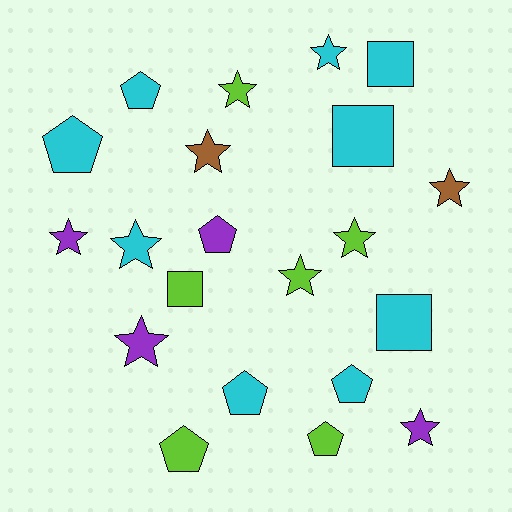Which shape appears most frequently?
Star, with 10 objects.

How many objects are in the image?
There are 21 objects.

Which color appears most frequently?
Cyan, with 9 objects.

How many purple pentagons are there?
There is 1 purple pentagon.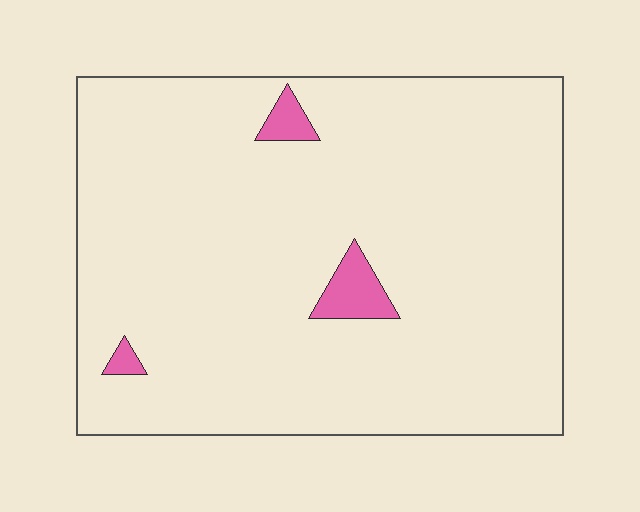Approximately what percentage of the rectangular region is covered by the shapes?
Approximately 5%.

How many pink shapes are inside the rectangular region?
3.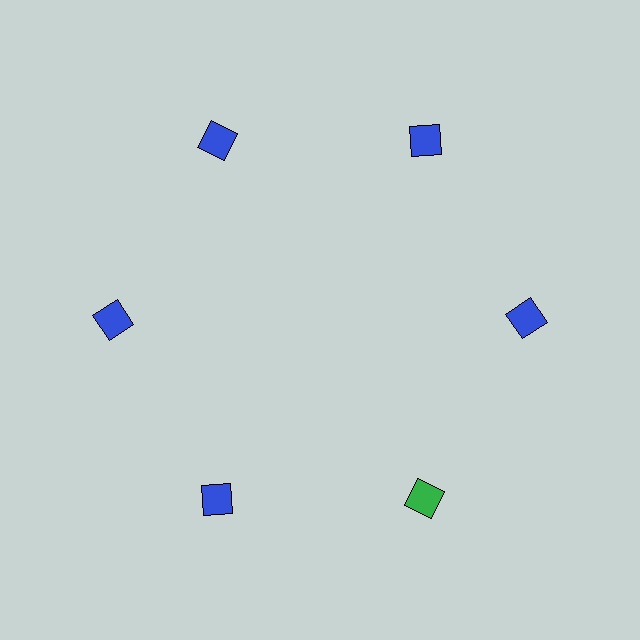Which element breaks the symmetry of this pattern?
The green diamond at roughly the 5 o'clock position breaks the symmetry. All other shapes are blue diamonds.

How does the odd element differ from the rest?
It has a different color: green instead of blue.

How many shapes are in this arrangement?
There are 6 shapes arranged in a ring pattern.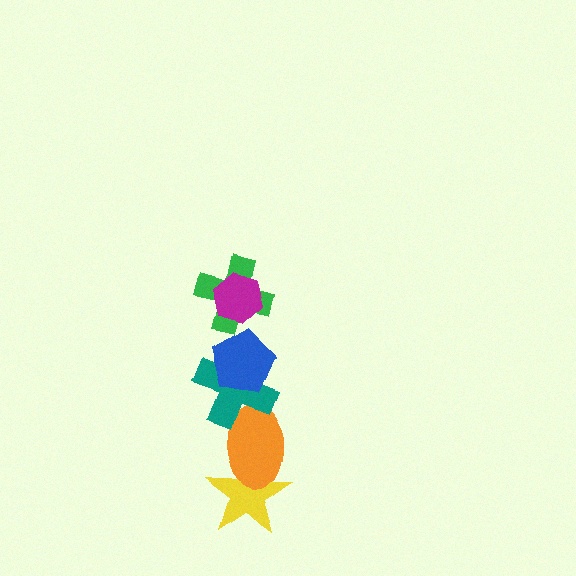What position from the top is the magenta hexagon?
The magenta hexagon is 1st from the top.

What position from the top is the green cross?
The green cross is 2nd from the top.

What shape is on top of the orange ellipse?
The teal cross is on top of the orange ellipse.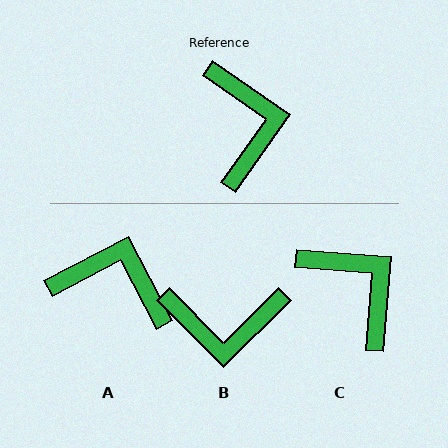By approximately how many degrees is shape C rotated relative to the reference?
Approximately 31 degrees counter-clockwise.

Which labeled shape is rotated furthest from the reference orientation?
B, about 100 degrees away.